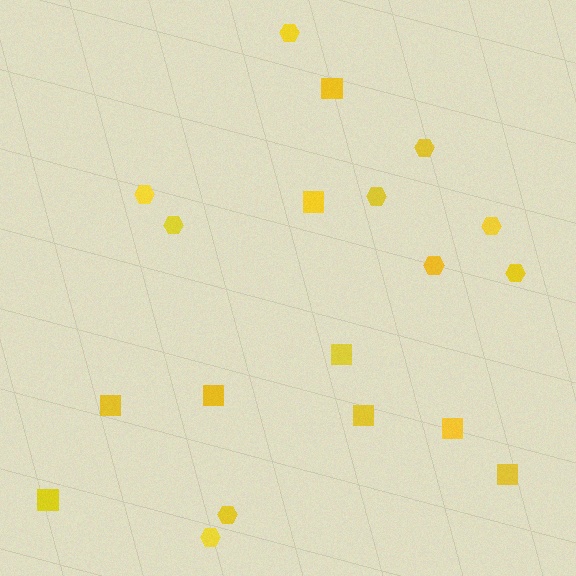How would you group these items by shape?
There are 2 groups: one group of squares (9) and one group of hexagons (10).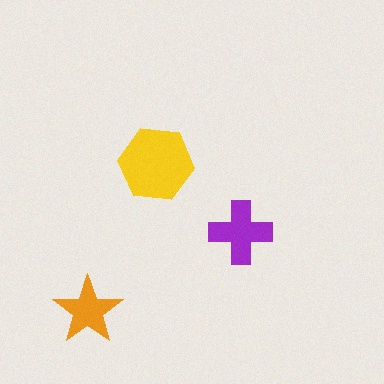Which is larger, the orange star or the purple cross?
The purple cross.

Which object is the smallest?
The orange star.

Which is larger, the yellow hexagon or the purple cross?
The yellow hexagon.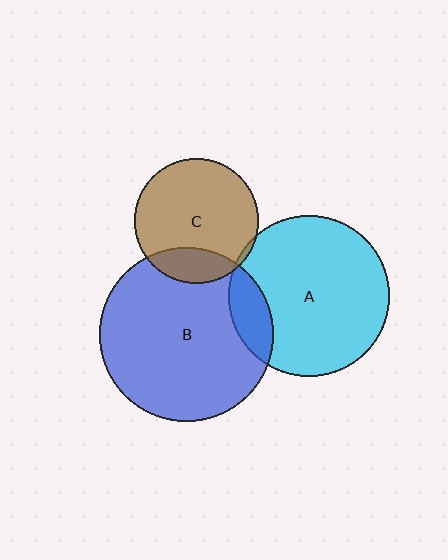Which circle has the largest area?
Circle B (blue).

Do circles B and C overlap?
Yes.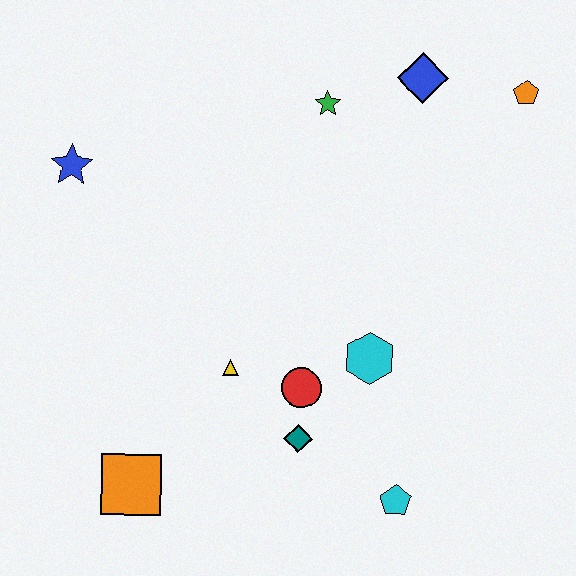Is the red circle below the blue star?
Yes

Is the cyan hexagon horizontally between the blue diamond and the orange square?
Yes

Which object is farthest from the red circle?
The orange pentagon is farthest from the red circle.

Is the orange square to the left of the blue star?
No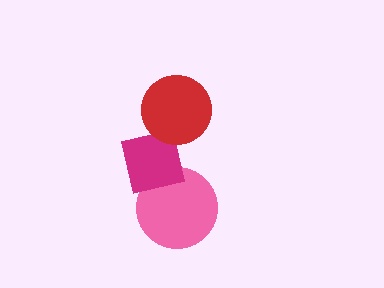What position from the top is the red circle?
The red circle is 1st from the top.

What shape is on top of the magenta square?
The red circle is on top of the magenta square.